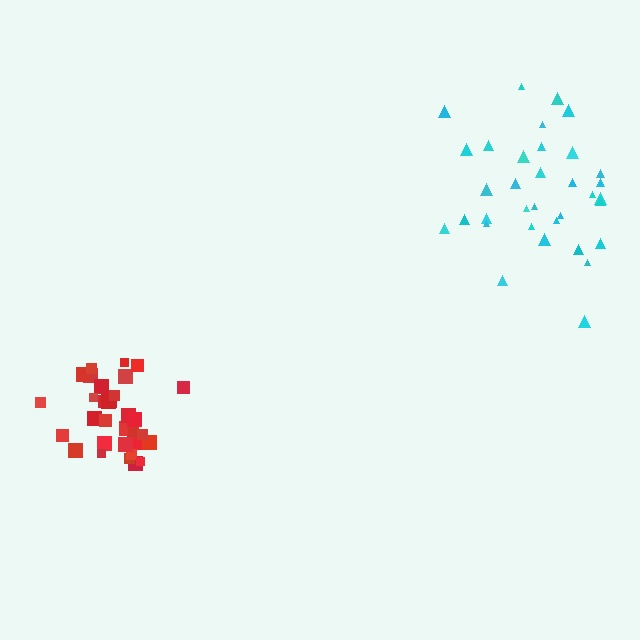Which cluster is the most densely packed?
Red.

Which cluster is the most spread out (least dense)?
Cyan.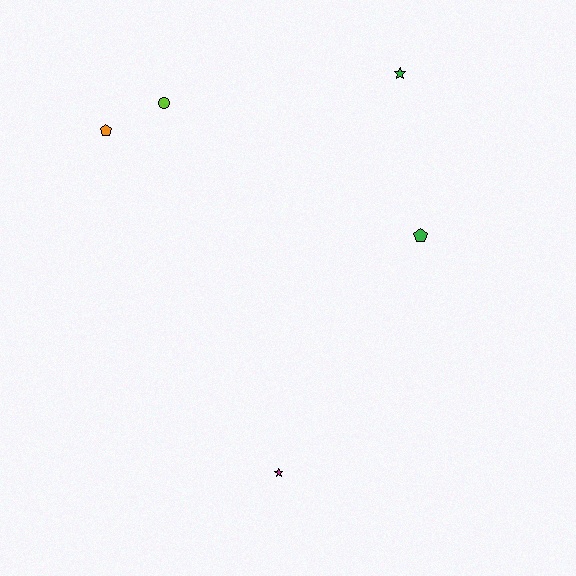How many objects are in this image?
There are 5 objects.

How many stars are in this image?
There are 2 stars.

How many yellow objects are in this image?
There are no yellow objects.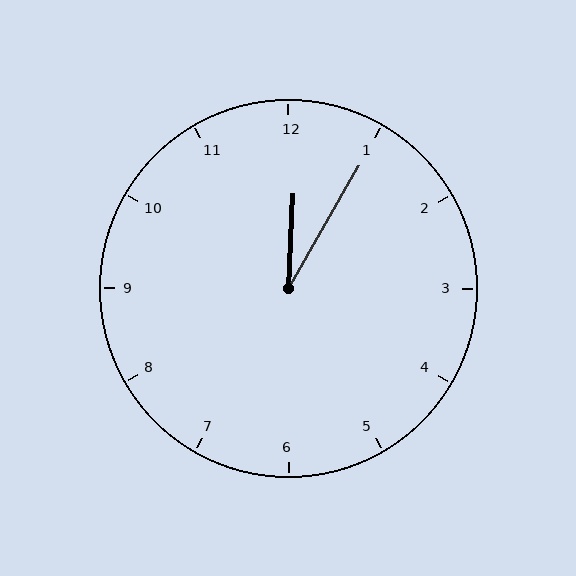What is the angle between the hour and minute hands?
Approximately 28 degrees.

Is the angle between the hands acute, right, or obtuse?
It is acute.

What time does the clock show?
12:05.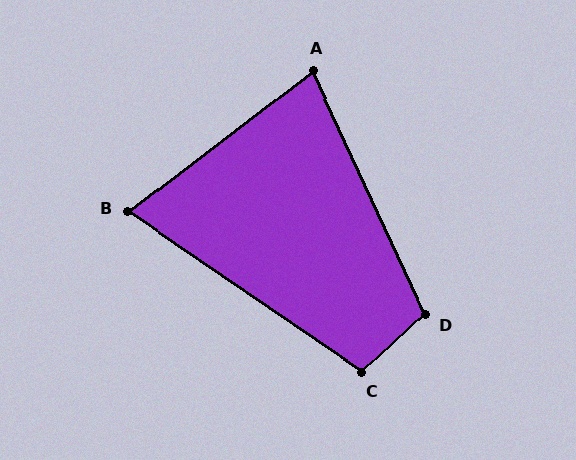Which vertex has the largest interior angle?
D, at approximately 108 degrees.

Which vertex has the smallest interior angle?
B, at approximately 72 degrees.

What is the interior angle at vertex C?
Approximately 102 degrees (obtuse).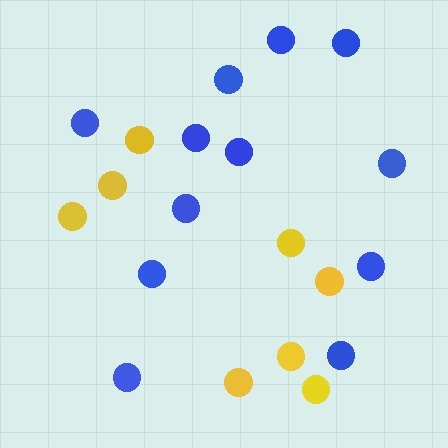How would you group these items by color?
There are 2 groups: one group of blue circles (12) and one group of yellow circles (8).